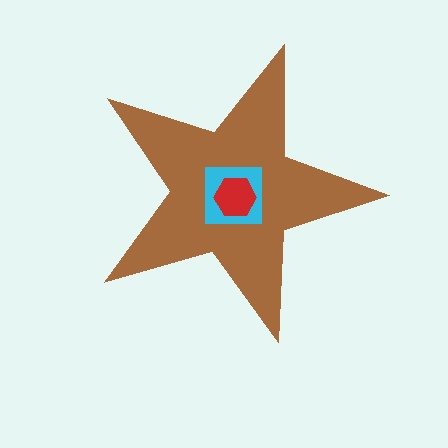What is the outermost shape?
The brown star.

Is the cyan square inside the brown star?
Yes.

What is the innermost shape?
The red hexagon.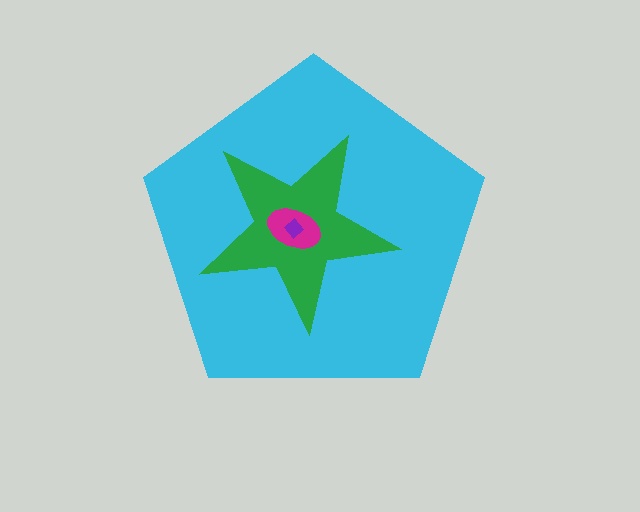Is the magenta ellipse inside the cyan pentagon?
Yes.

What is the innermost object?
The purple diamond.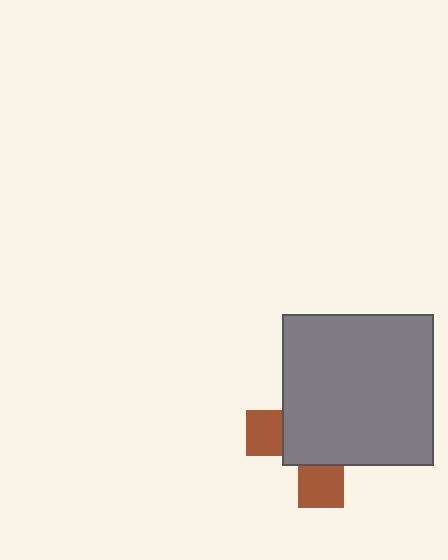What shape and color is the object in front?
The object in front is a gray square.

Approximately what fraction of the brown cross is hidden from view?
Roughly 69% of the brown cross is hidden behind the gray square.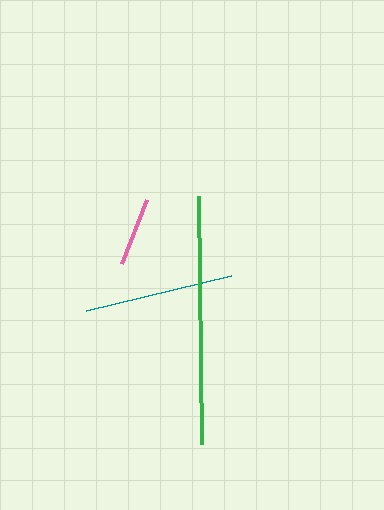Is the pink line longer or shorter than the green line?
The green line is longer than the pink line.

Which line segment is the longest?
The green line is the longest at approximately 248 pixels.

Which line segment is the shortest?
The pink line is the shortest at approximately 69 pixels.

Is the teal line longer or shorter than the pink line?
The teal line is longer than the pink line.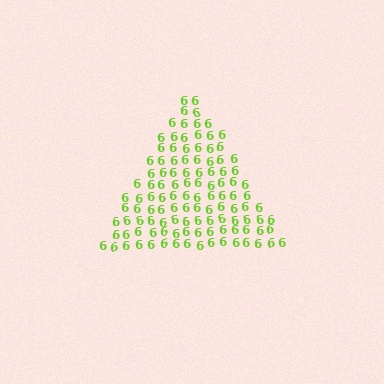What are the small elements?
The small elements are digit 6's.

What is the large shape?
The large shape is a triangle.